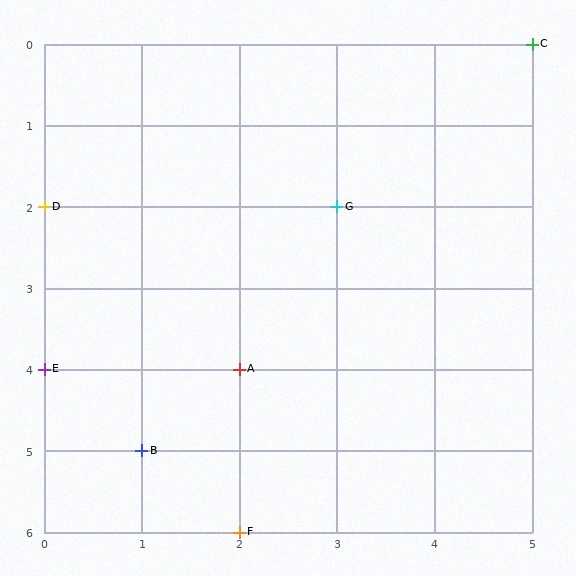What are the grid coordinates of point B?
Point B is at grid coordinates (1, 5).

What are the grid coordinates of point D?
Point D is at grid coordinates (0, 2).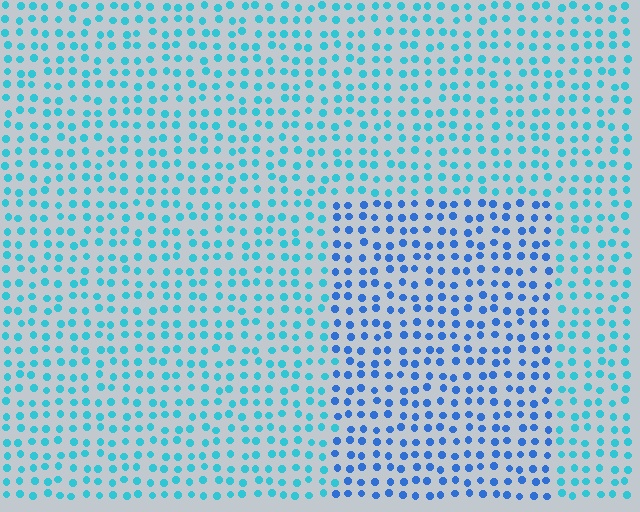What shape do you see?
I see a rectangle.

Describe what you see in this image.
The image is filled with small cyan elements in a uniform arrangement. A rectangle-shaped region is visible where the elements are tinted to a slightly different hue, forming a subtle color boundary.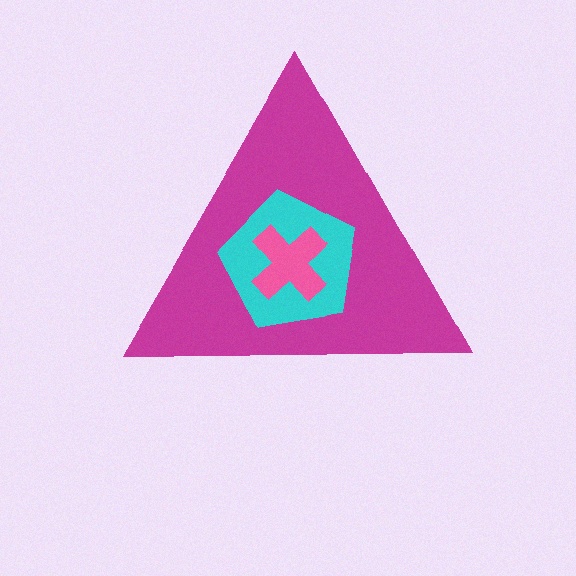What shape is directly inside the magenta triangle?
The cyan pentagon.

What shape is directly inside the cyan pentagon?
The pink cross.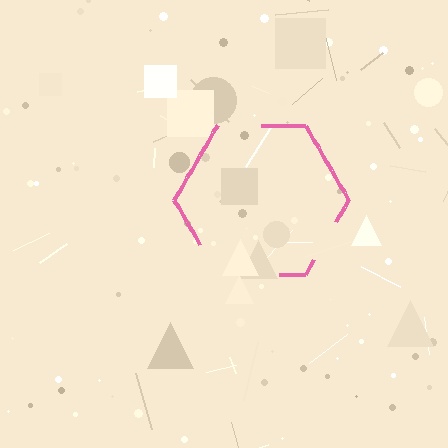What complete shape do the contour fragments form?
The contour fragments form a hexagon.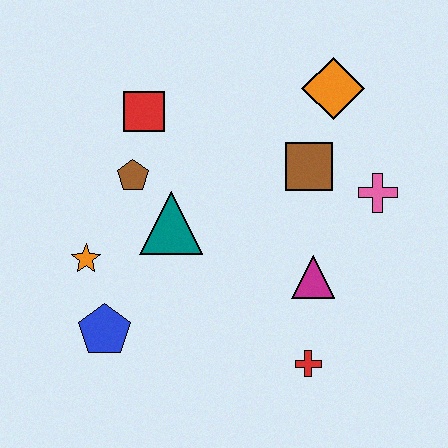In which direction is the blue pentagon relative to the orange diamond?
The blue pentagon is below the orange diamond.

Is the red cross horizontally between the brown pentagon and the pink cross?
Yes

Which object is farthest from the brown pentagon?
The red cross is farthest from the brown pentagon.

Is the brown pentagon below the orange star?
No